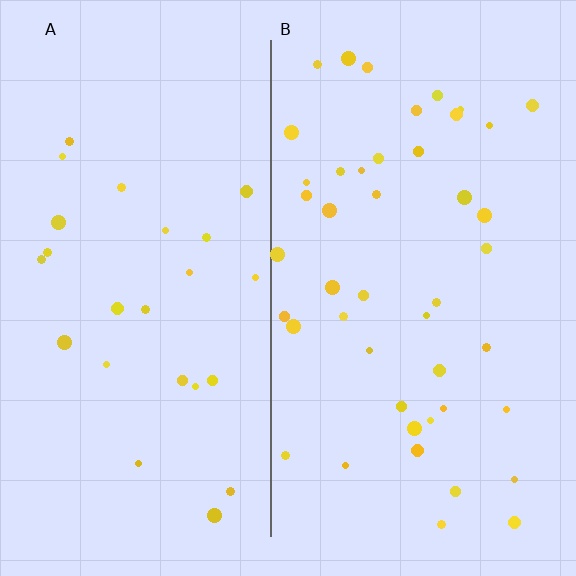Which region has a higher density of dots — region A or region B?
B (the right).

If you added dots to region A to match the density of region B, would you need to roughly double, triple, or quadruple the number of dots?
Approximately double.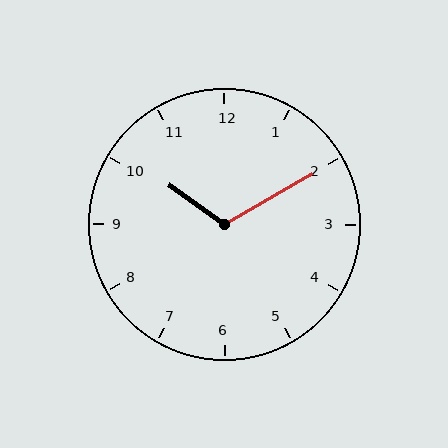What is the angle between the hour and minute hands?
Approximately 115 degrees.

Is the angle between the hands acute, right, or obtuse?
It is obtuse.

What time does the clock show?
10:10.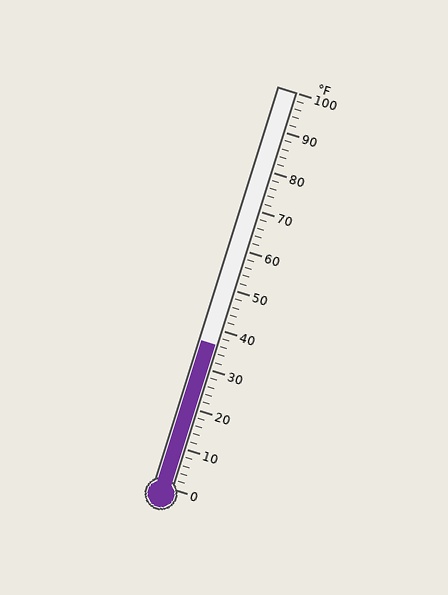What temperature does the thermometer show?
The thermometer shows approximately 36°F.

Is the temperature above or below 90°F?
The temperature is below 90°F.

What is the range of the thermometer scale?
The thermometer scale ranges from 0°F to 100°F.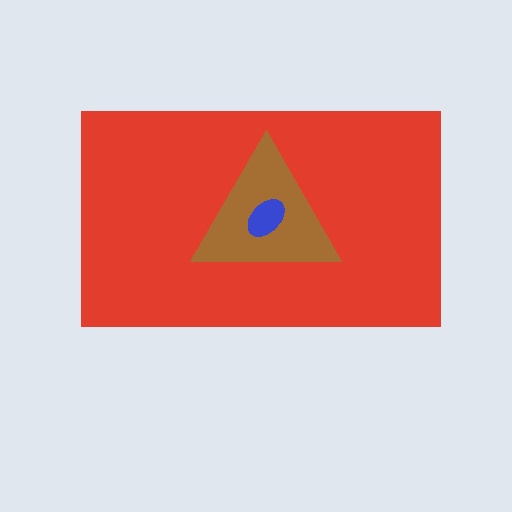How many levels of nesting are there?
3.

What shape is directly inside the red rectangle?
The brown triangle.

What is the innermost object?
The blue ellipse.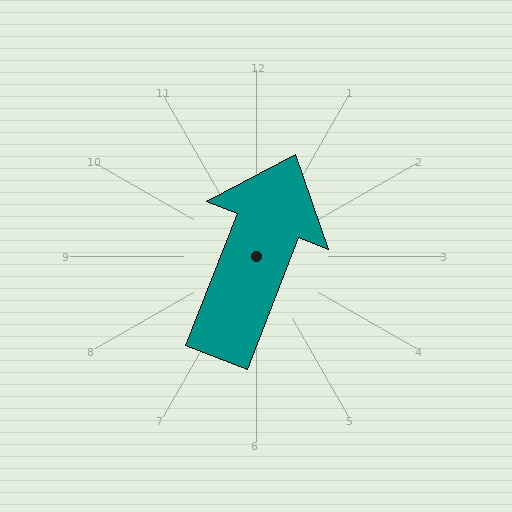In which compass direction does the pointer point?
North.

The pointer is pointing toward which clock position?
Roughly 1 o'clock.